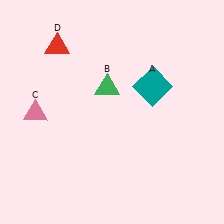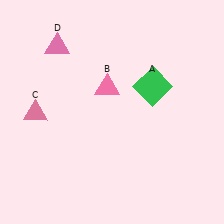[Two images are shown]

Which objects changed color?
A changed from teal to green. B changed from green to pink. D changed from red to pink.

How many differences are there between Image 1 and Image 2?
There are 3 differences between the two images.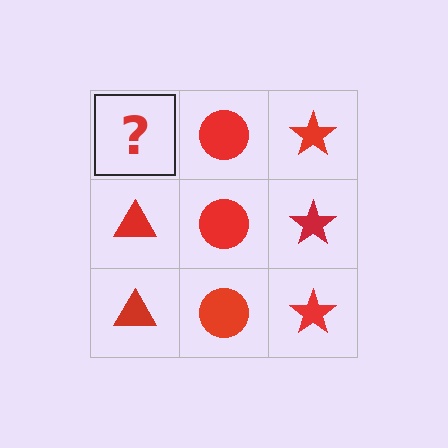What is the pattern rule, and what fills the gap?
The rule is that each column has a consistent shape. The gap should be filled with a red triangle.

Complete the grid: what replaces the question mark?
The question mark should be replaced with a red triangle.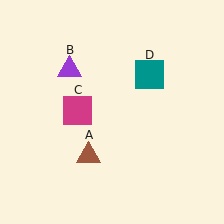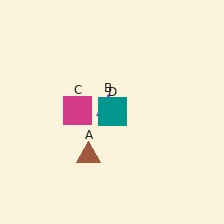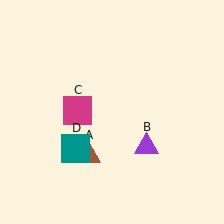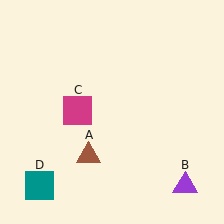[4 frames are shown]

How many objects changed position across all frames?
2 objects changed position: purple triangle (object B), teal square (object D).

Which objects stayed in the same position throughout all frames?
Brown triangle (object A) and magenta square (object C) remained stationary.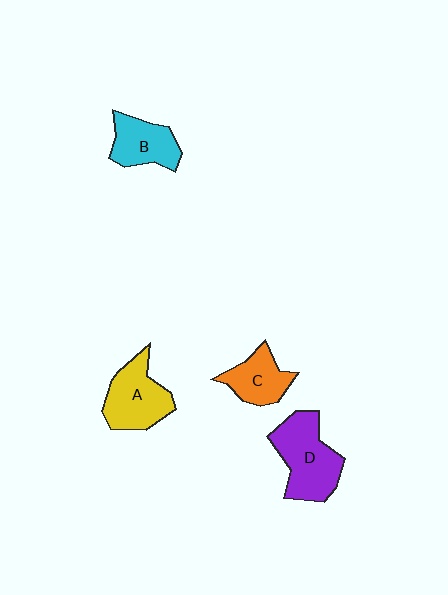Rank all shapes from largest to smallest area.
From largest to smallest: D (purple), A (yellow), B (cyan), C (orange).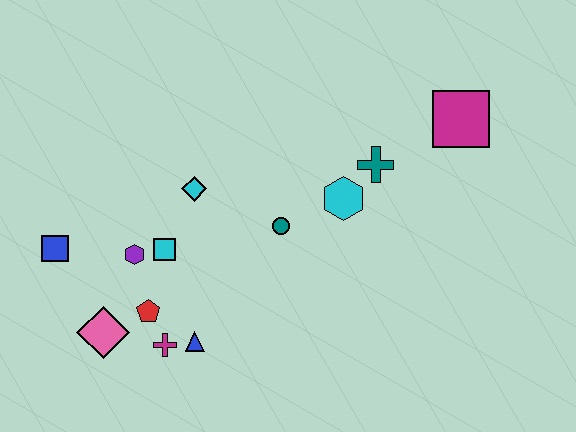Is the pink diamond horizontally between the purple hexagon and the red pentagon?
No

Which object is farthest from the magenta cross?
The magenta square is farthest from the magenta cross.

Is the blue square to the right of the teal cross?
No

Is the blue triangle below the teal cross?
Yes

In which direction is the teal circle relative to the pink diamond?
The teal circle is to the right of the pink diamond.